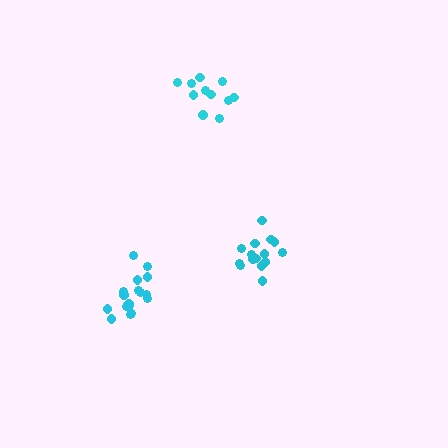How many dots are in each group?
Group 1: 17 dots, Group 2: 15 dots, Group 3: 11 dots (43 total).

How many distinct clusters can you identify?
There are 3 distinct clusters.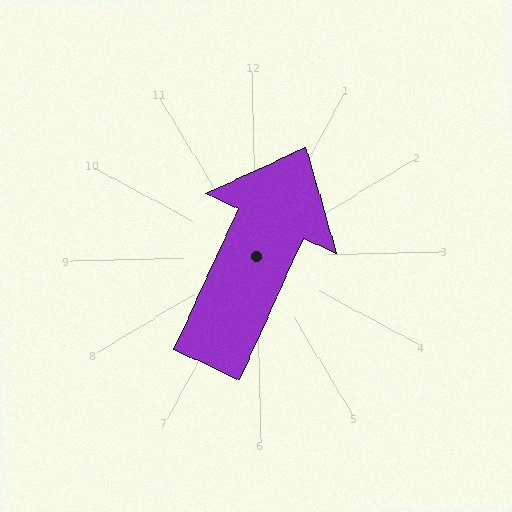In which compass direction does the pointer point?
Northeast.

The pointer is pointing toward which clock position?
Roughly 1 o'clock.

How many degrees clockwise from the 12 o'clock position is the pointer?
Approximately 26 degrees.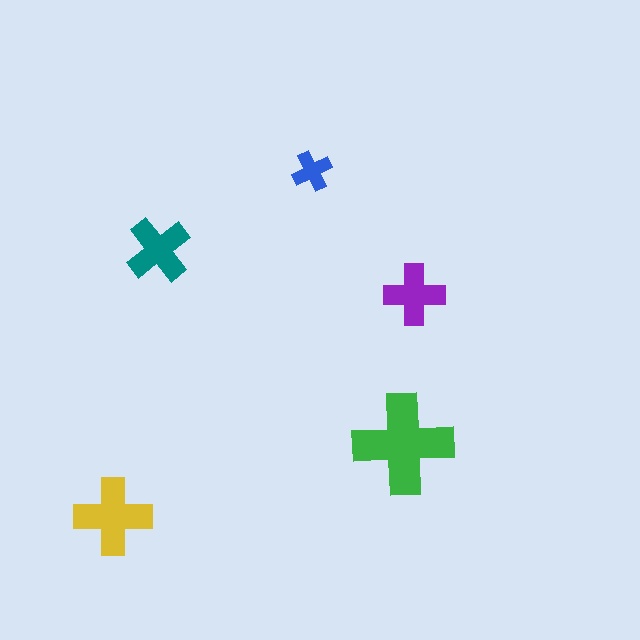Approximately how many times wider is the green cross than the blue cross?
About 2.5 times wider.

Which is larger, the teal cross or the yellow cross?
The yellow one.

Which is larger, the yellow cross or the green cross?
The green one.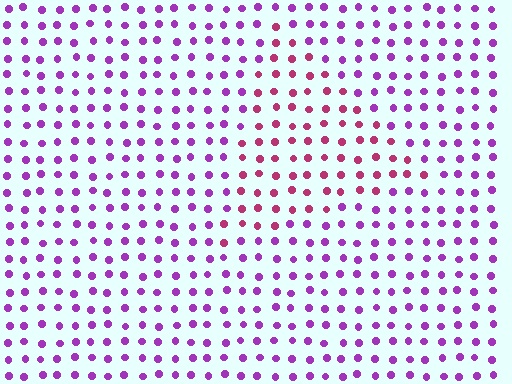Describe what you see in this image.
The image is filled with small purple elements in a uniform arrangement. A triangle-shaped region is visible where the elements are tinted to a slightly different hue, forming a subtle color boundary.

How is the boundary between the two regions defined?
The boundary is defined purely by a slight shift in hue (about 43 degrees). Spacing, size, and orientation are identical on both sides.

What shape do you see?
I see a triangle.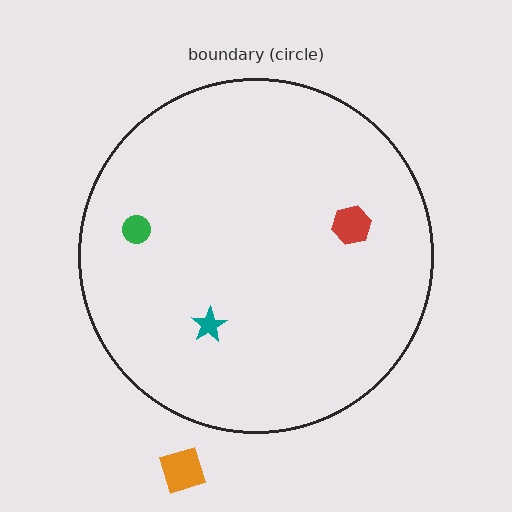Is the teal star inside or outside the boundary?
Inside.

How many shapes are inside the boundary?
3 inside, 1 outside.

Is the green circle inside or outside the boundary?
Inside.